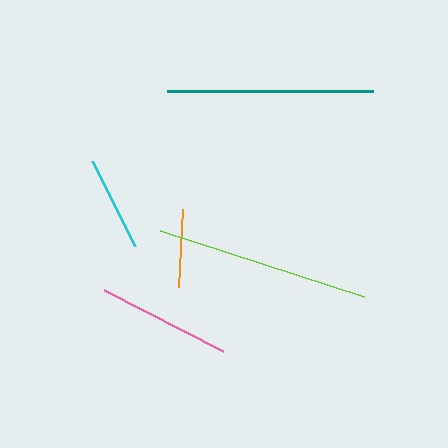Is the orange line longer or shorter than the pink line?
The pink line is longer than the orange line.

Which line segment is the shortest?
The orange line is the shortest at approximately 79 pixels.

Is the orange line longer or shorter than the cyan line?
The cyan line is longer than the orange line.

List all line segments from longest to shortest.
From longest to shortest: lime, teal, pink, cyan, orange.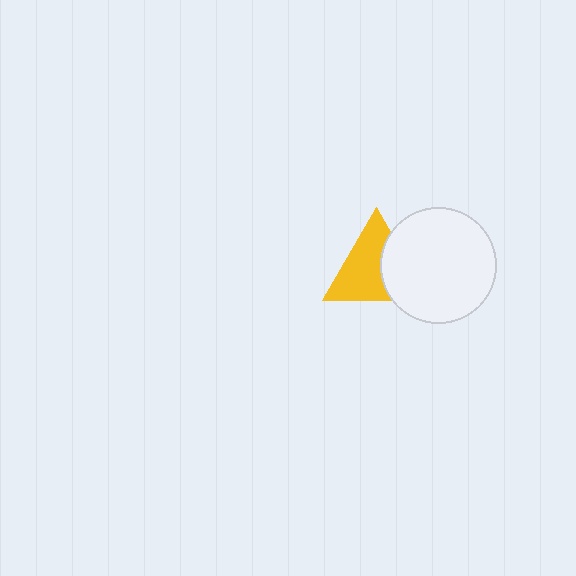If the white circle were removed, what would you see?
You would see the complete yellow triangle.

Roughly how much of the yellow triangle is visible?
About half of it is visible (roughly 64%).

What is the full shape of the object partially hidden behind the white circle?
The partially hidden object is a yellow triangle.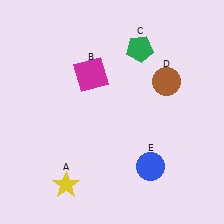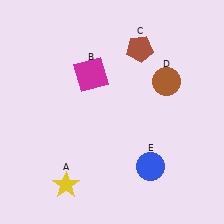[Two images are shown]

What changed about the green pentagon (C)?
In Image 1, C is green. In Image 2, it changed to brown.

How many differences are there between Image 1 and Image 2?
There is 1 difference between the two images.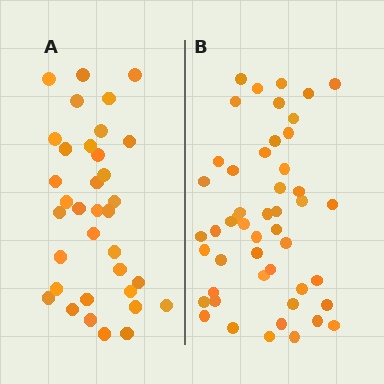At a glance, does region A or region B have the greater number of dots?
Region B (the right region) has more dots.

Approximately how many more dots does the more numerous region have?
Region B has approximately 15 more dots than region A.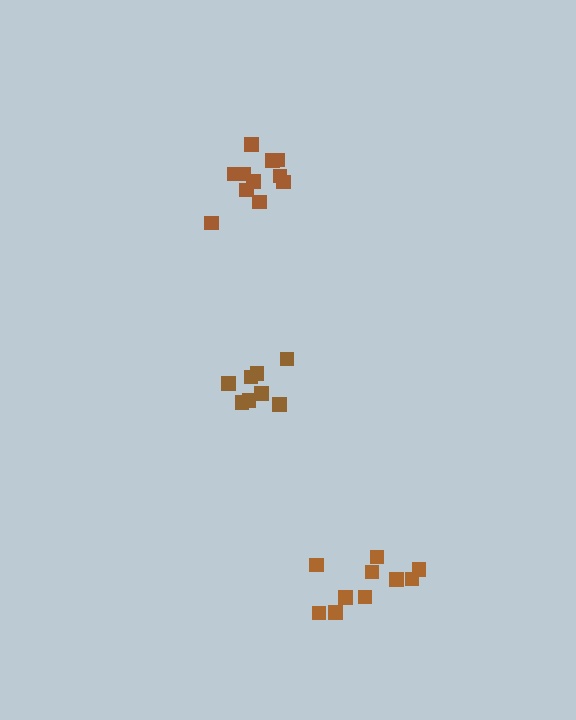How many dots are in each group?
Group 1: 10 dots, Group 2: 8 dots, Group 3: 11 dots (29 total).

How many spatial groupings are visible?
There are 3 spatial groupings.